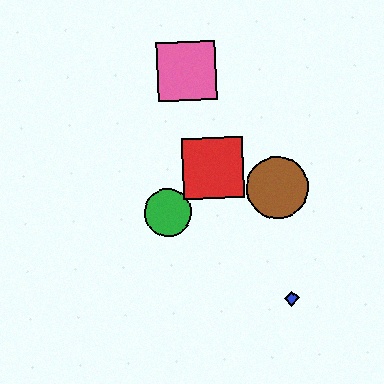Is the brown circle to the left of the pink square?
No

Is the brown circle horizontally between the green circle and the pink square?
No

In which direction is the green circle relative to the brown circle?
The green circle is to the left of the brown circle.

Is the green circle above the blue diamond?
Yes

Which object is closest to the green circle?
The red square is closest to the green circle.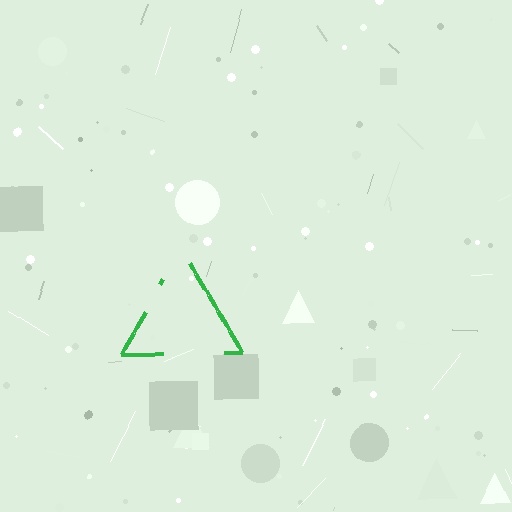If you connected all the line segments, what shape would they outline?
They would outline a triangle.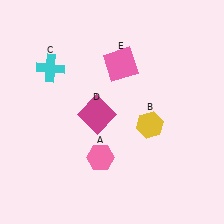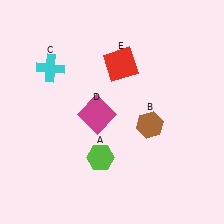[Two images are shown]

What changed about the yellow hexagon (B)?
In Image 1, B is yellow. In Image 2, it changed to brown.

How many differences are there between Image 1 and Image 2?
There are 3 differences between the two images.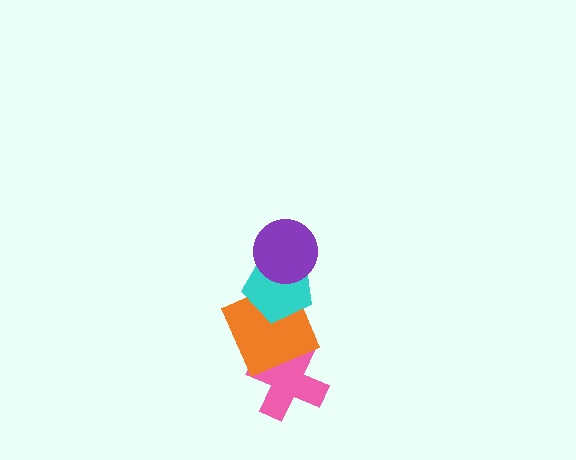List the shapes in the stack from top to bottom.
From top to bottom: the purple circle, the cyan pentagon, the orange square, the pink cross.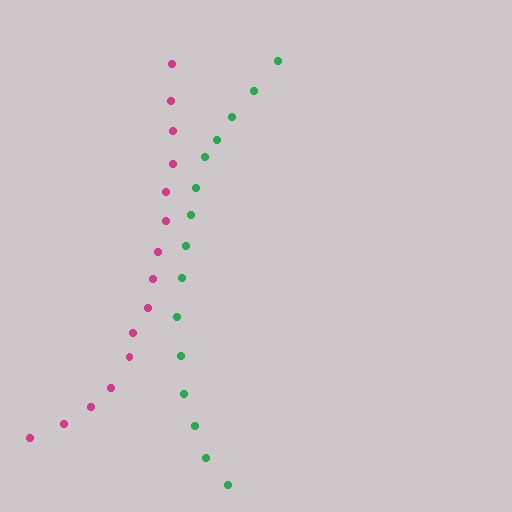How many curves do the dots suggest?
There are 2 distinct paths.